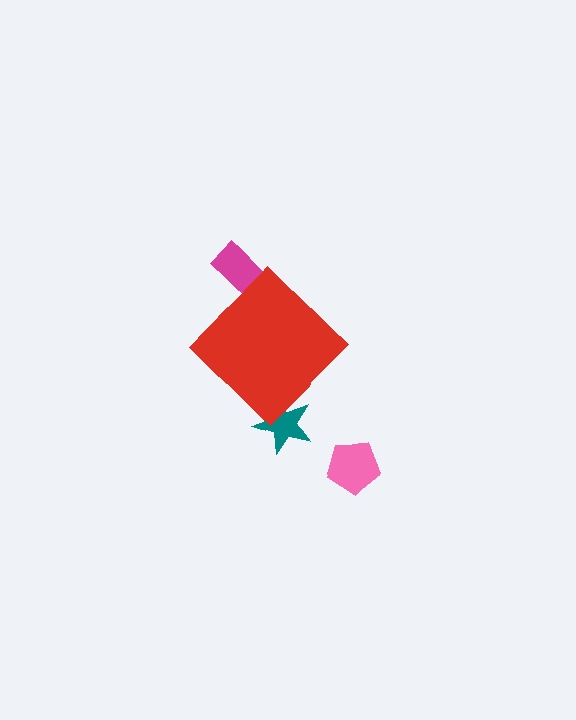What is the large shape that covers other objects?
A red diamond.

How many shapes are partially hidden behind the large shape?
2 shapes are partially hidden.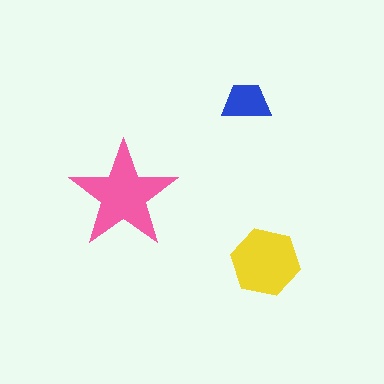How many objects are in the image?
There are 3 objects in the image.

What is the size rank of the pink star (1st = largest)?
1st.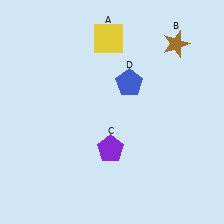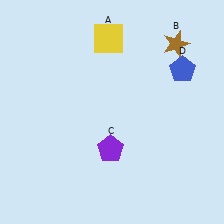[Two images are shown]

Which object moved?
The blue pentagon (D) moved right.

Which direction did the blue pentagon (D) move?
The blue pentagon (D) moved right.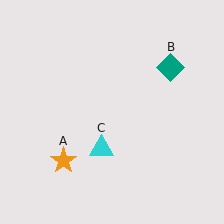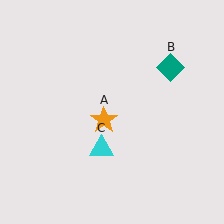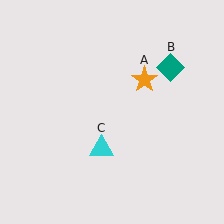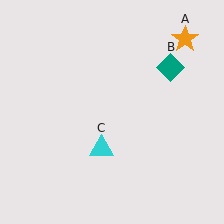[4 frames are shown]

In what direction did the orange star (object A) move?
The orange star (object A) moved up and to the right.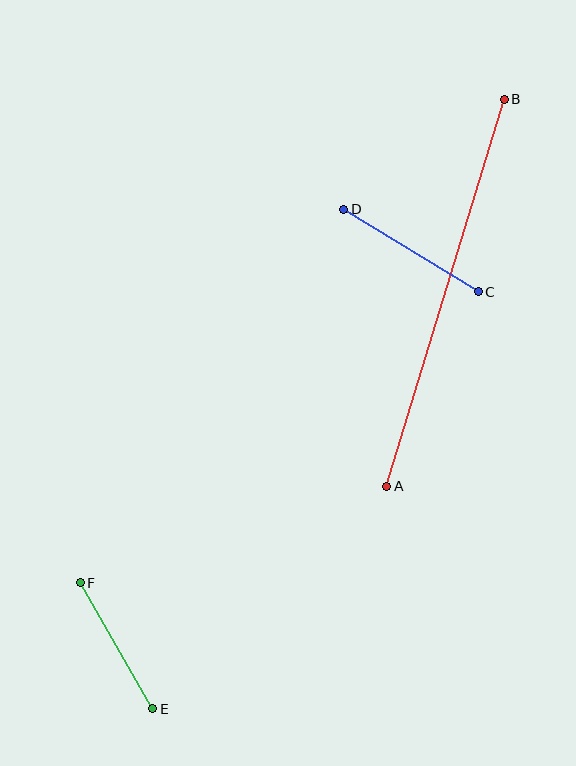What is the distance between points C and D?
The distance is approximately 158 pixels.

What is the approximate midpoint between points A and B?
The midpoint is at approximately (446, 293) pixels.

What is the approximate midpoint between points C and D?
The midpoint is at approximately (411, 250) pixels.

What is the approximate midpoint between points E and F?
The midpoint is at approximately (117, 646) pixels.